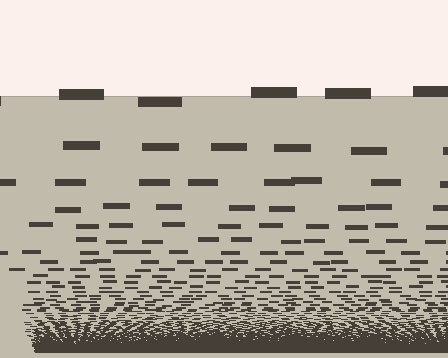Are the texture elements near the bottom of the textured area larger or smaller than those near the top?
Smaller. The gradient is inverted — elements near the bottom are smaller and denser.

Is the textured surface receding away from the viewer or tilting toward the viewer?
The surface appears to tilt toward the viewer. Texture elements get larger and sparser toward the top.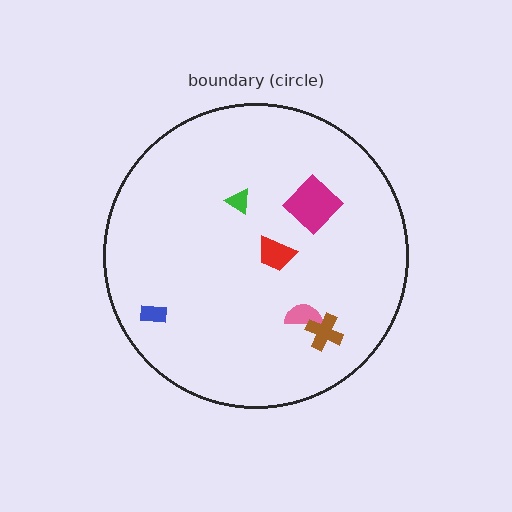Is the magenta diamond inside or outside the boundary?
Inside.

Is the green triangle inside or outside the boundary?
Inside.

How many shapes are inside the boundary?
6 inside, 0 outside.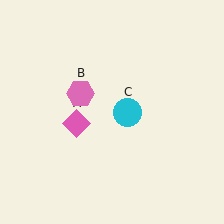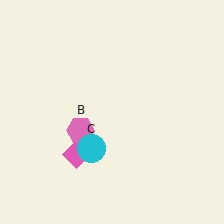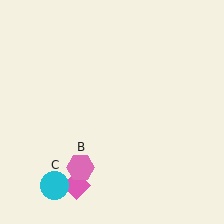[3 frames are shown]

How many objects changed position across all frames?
3 objects changed position: pink diamond (object A), pink hexagon (object B), cyan circle (object C).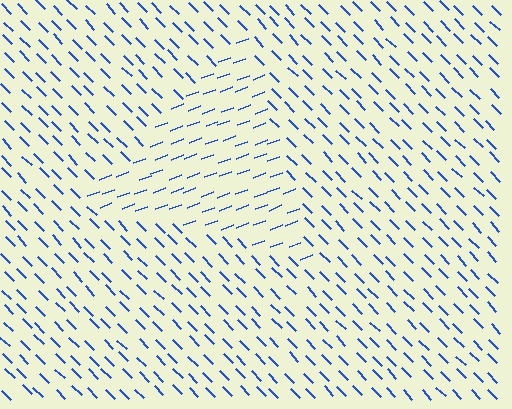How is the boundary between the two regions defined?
The boundary is defined purely by a change in line orientation (approximately 66 degrees difference). All lines are the same color and thickness.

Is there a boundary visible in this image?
Yes, there is a texture boundary formed by a change in line orientation.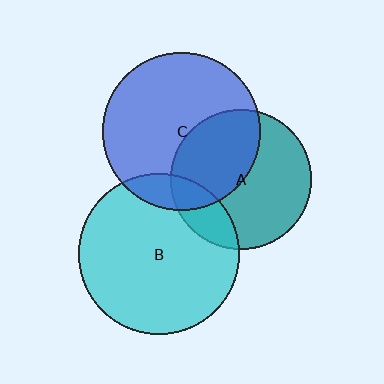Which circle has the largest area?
Circle B (cyan).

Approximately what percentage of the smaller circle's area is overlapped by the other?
Approximately 45%.